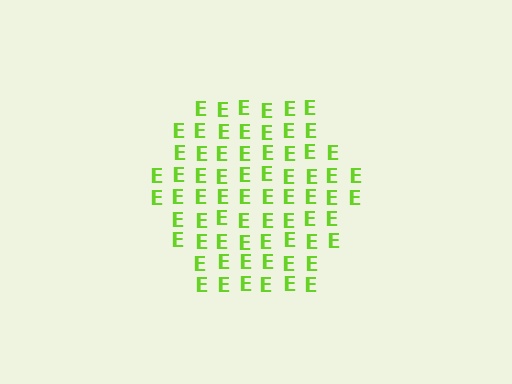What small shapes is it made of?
It is made of small letter E's.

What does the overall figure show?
The overall figure shows a hexagon.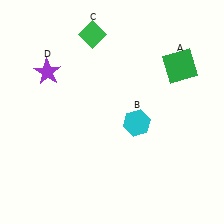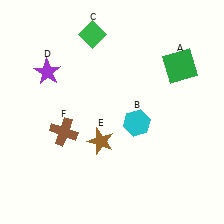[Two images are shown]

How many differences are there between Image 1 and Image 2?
There are 2 differences between the two images.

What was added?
A brown star (E), a brown cross (F) were added in Image 2.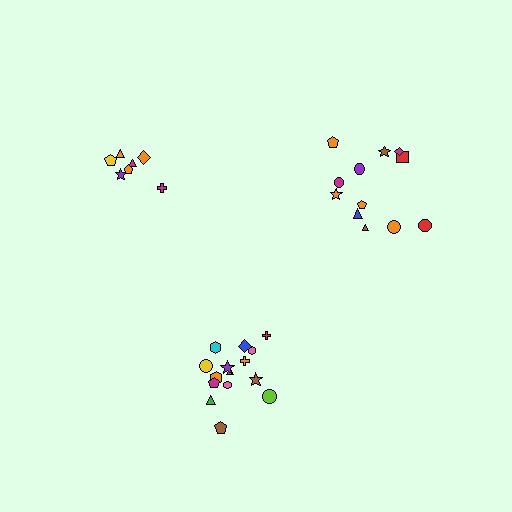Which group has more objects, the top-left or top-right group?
The top-right group.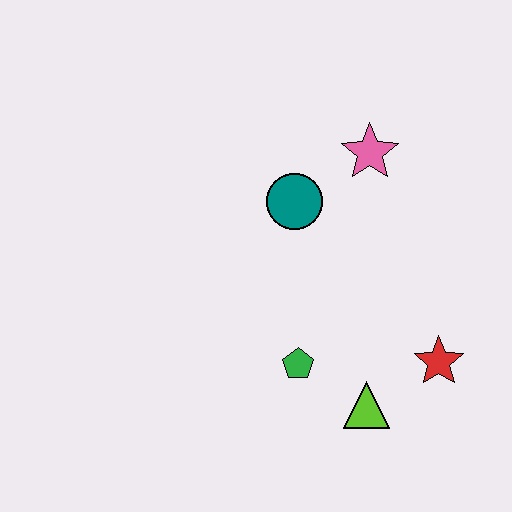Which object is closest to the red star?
The lime triangle is closest to the red star.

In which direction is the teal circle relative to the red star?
The teal circle is above the red star.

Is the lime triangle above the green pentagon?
No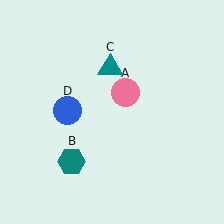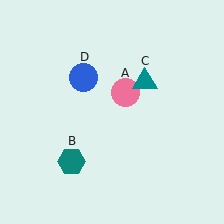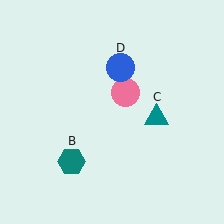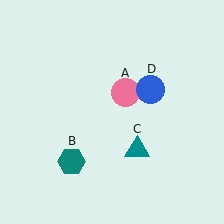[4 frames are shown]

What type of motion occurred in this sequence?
The teal triangle (object C), blue circle (object D) rotated clockwise around the center of the scene.